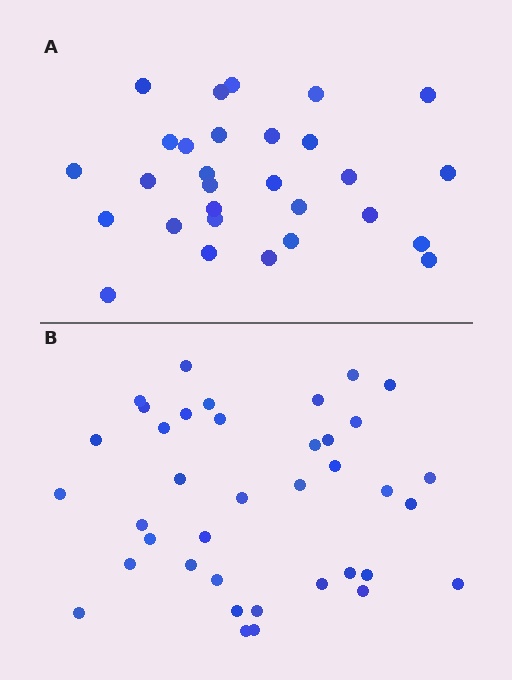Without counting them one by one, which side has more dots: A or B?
Region B (the bottom region) has more dots.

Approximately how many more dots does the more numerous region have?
Region B has roughly 8 or so more dots than region A.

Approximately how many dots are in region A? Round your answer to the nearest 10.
About 30 dots. (The exact count is 29, which rounds to 30.)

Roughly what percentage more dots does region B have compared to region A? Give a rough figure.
About 30% more.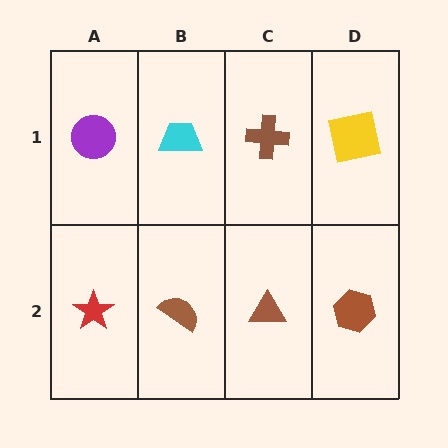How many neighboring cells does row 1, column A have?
2.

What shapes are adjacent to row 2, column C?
A brown cross (row 1, column C), a brown semicircle (row 2, column B), a brown hexagon (row 2, column D).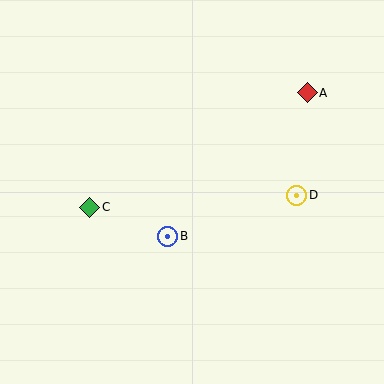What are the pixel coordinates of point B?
Point B is at (168, 236).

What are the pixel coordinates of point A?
Point A is at (307, 93).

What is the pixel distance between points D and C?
The distance between D and C is 208 pixels.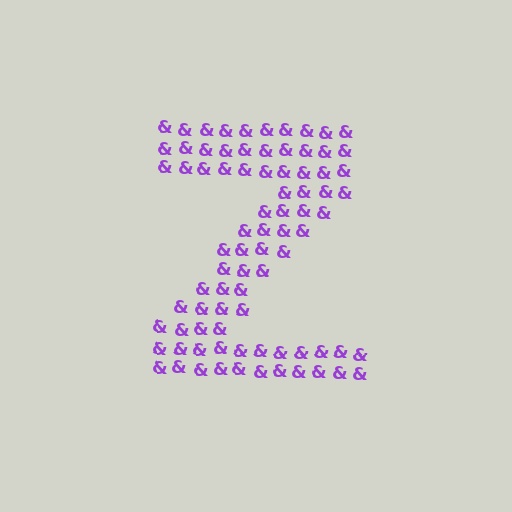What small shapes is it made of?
It is made of small ampersands.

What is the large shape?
The large shape is the letter Z.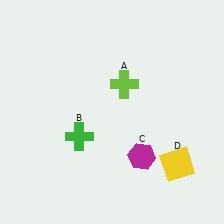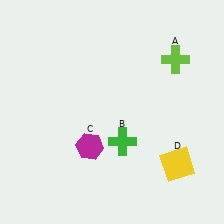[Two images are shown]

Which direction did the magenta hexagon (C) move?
The magenta hexagon (C) moved left.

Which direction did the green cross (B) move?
The green cross (B) moved right.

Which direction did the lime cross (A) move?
The lime cross (A) moved right.